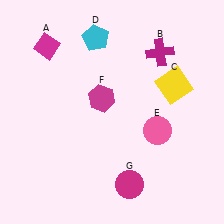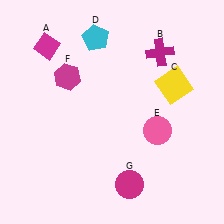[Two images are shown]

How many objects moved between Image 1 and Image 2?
1 object moved between the two images.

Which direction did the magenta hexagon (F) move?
The magenta hexagon (F) moved left.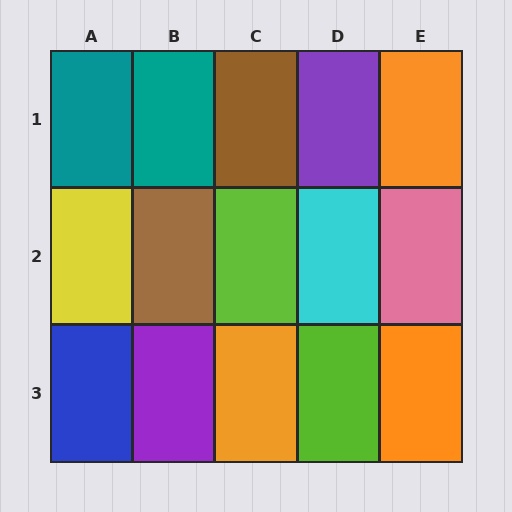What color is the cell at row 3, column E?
Orange.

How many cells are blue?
1 cell is blue.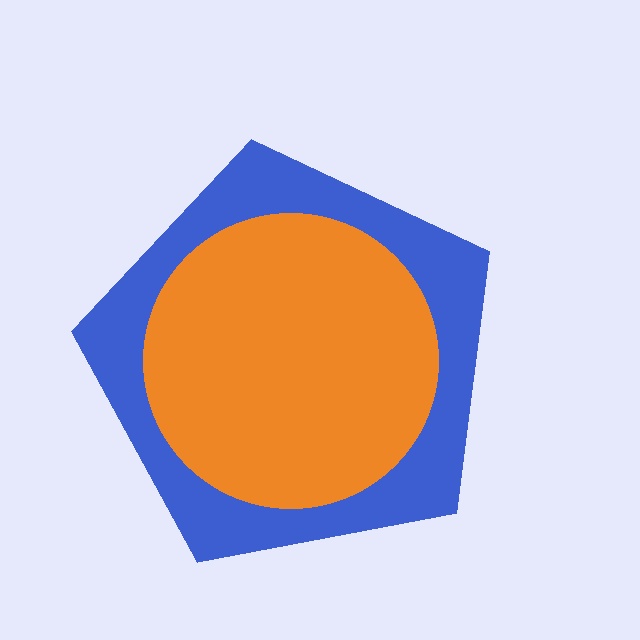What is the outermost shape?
The blue pentagon.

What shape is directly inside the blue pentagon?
The orange circle.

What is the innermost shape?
The orange circle.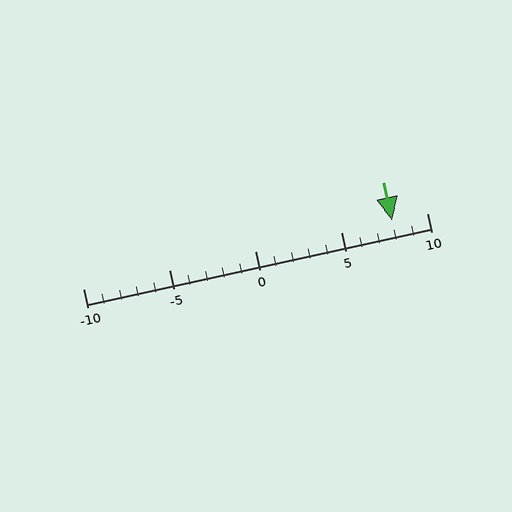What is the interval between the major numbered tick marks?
The major tick marks are spaced 5 units apart.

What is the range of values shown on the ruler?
The ruler shows values from -10 to 10.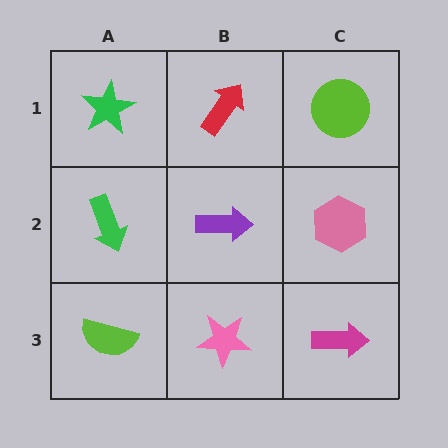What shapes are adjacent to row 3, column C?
A pink hexagon (row 2, column C), a pink star (row 3, column B).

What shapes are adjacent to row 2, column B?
A red arrow (row 1, column B), a pink star (row 3, column B), a green arrow (row 2, column A), a pink hexagon (row 2, column C).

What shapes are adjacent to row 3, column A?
A green arrow (row 2, column A), a pink star (row 3, column B).